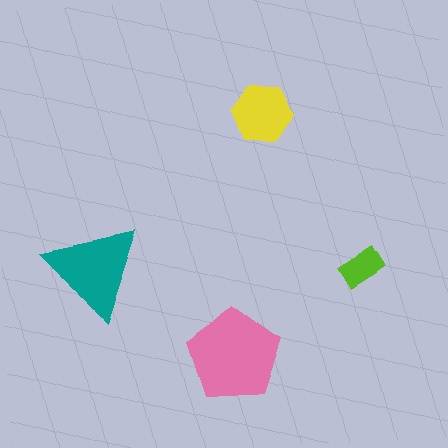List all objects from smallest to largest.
The lime rectangle, the yellow hexagon, the teal triangle, the pink pentagon.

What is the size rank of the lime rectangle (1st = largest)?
4th.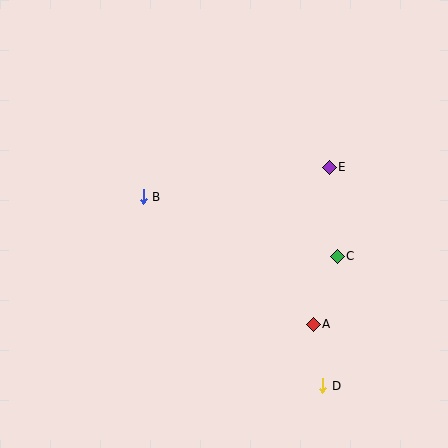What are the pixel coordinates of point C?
Point C is at (337, 256).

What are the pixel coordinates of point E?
Point E is at (329, 167).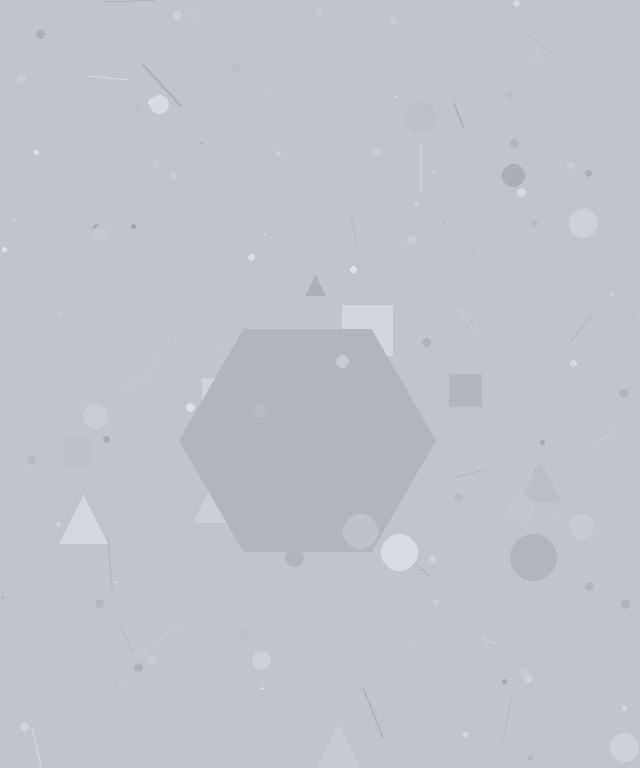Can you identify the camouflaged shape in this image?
The camouflaged shape is a hexagon.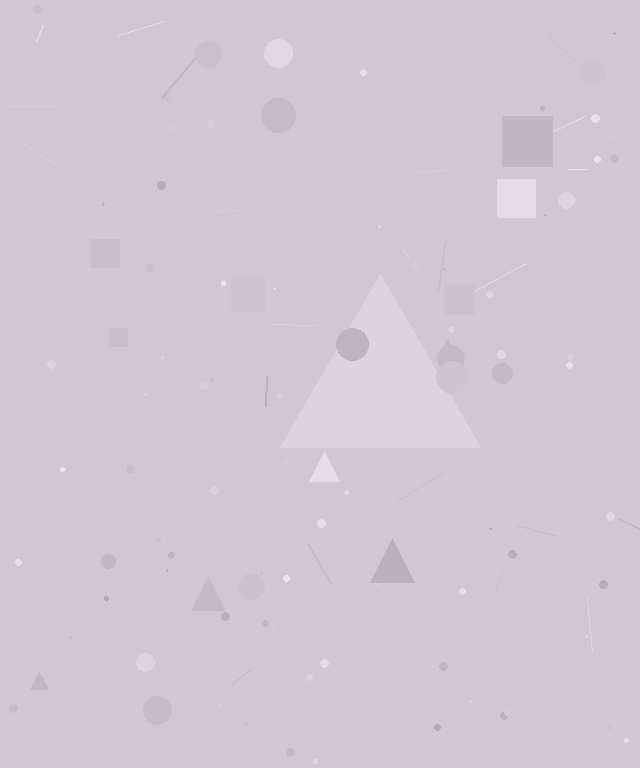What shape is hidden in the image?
A triangle is hidden in the image.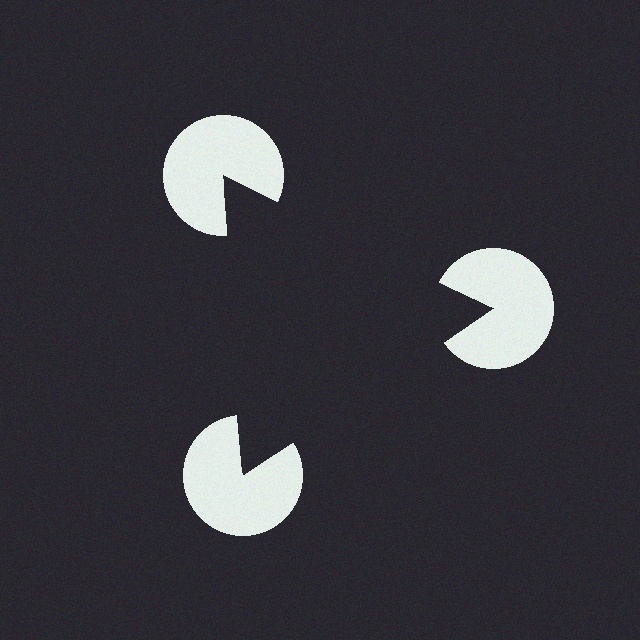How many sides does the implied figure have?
3 sides.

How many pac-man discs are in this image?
There are 3 — one at each vertex of the illusory triangle.